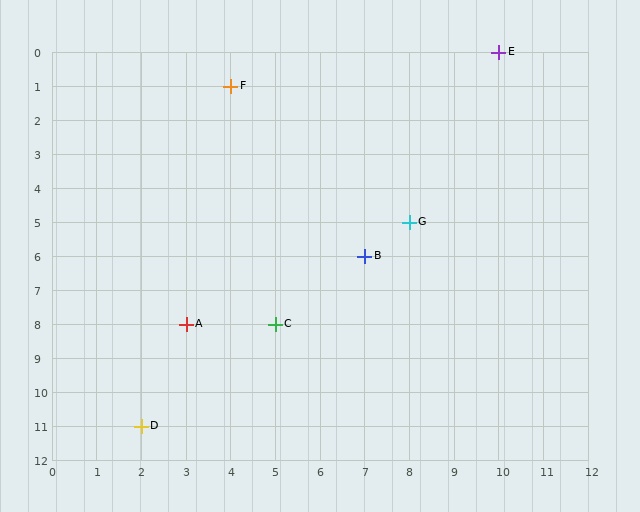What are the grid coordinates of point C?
Point C is at grid coordinates (5, 8).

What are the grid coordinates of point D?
Point D is at grid coordinates (2, 11).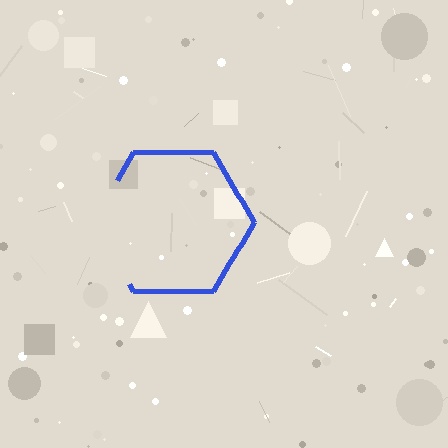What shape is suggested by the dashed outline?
The dashed outline suggests a hexagon.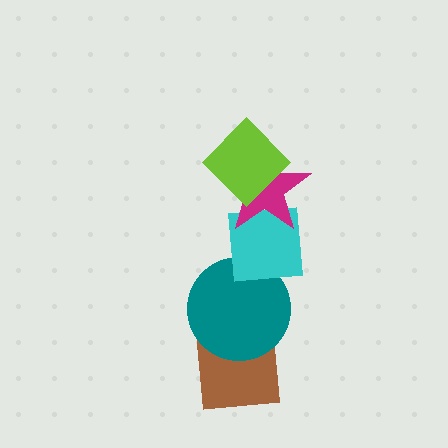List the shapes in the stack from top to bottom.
From top to bottom: the lime diamond, the magenta star, the cyan square, the teal circle, the brown square.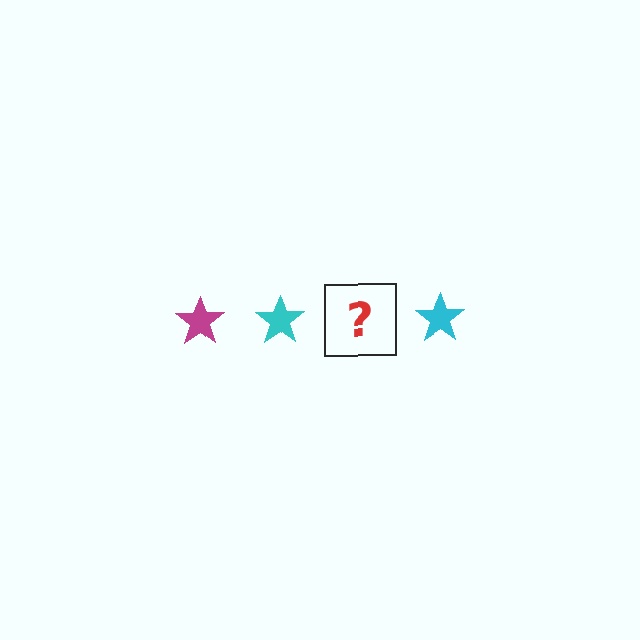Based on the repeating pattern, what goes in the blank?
The blank should be a magenta star.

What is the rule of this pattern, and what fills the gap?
The rule is that the pattern cycles through magenta, cyan stars. The gap should be filled with a magenta star.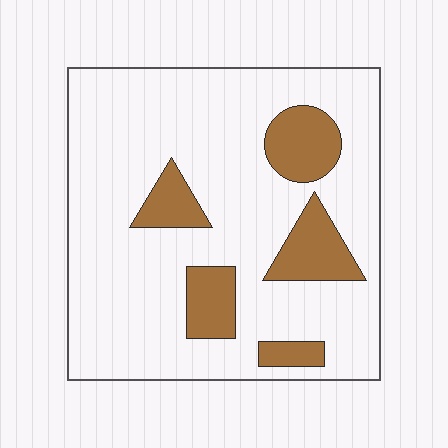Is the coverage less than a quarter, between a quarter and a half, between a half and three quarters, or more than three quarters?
Less than a quarter.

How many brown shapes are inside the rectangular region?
5.